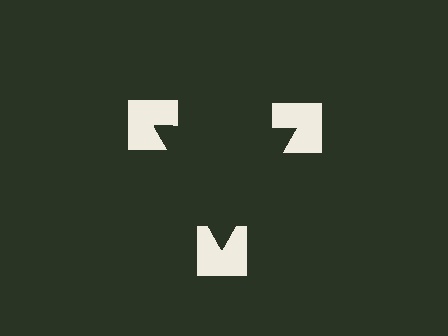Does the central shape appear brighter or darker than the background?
It typically appears slightly darker than the background, even though no actual brightness change is drawn.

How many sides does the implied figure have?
3 sides.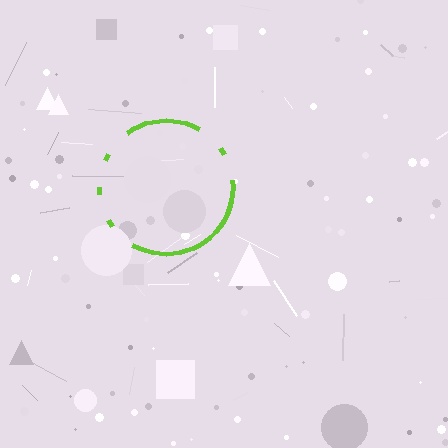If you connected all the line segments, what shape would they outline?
They would outline a circle.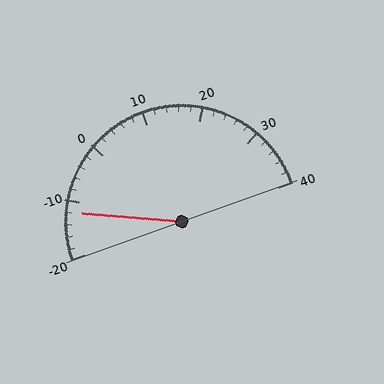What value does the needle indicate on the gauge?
The needle indicates approximately -12.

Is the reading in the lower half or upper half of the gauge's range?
The reading is in the lower half of the range (-20 to 40).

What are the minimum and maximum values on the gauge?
The gauge ranges from -20 to 40.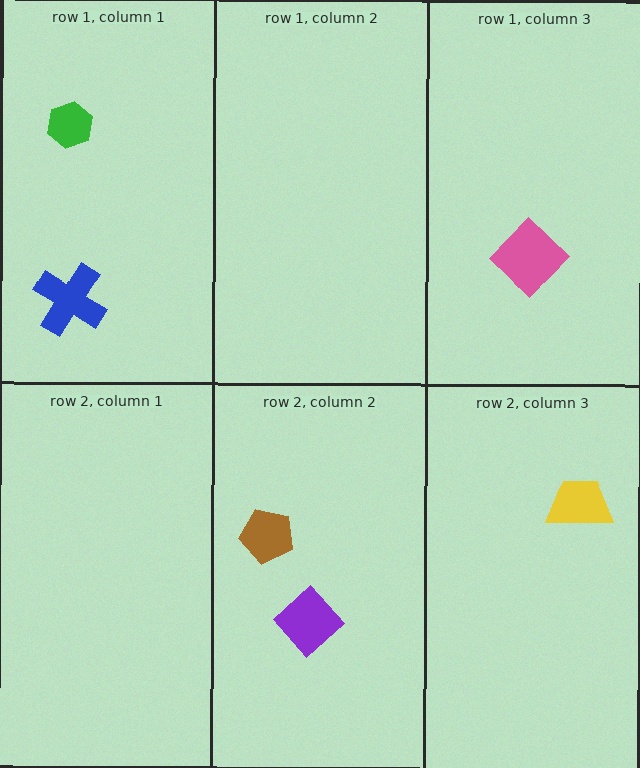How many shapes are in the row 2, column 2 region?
2.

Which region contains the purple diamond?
The row 2, column 2 region.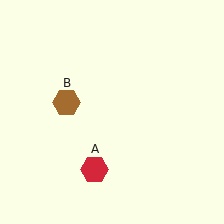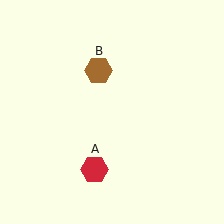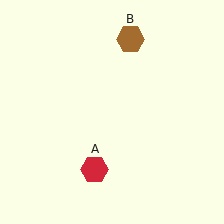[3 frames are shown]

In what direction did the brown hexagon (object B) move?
The brown hexagon (object B) moved up and to the right.